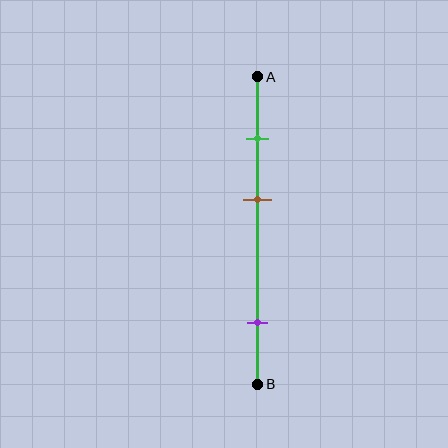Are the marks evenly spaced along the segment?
No, the marks are not evenly spaced.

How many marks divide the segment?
There are 3 marks dividing the segment.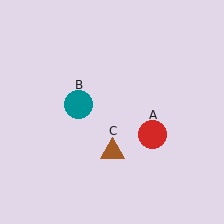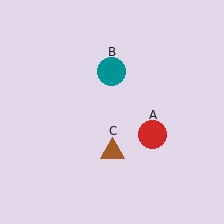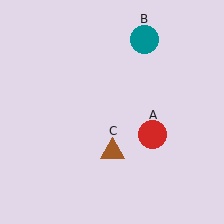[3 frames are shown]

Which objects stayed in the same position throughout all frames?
Red circle (object A) and brown triangle (object C) remained stationary.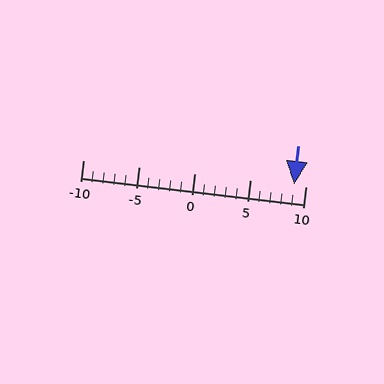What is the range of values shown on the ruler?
The ruler shows values from -10 to 10.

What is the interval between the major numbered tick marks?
The major tick marks are spaced 5 units apart.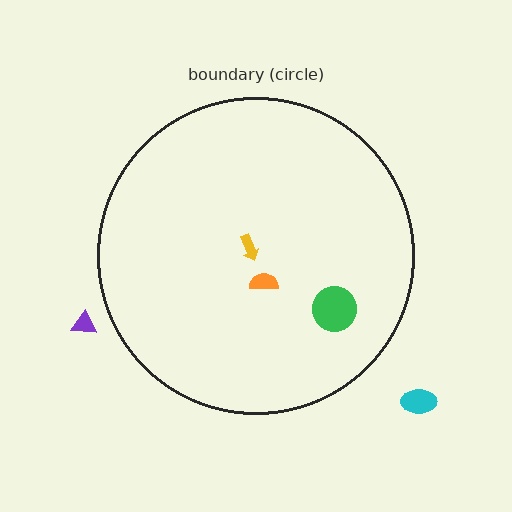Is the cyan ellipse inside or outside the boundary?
Outside.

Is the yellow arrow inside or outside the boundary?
Inside.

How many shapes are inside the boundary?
3 inside, 2 outside.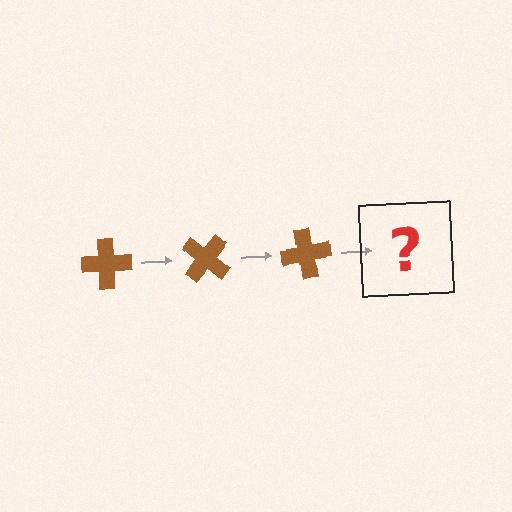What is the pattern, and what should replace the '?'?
The pattern is that the cross rotates 40 degrees each step. The '?' should be a brown cross rotated 120 degrees.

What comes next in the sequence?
The next element should be a brown cross rotated 120 degrees.